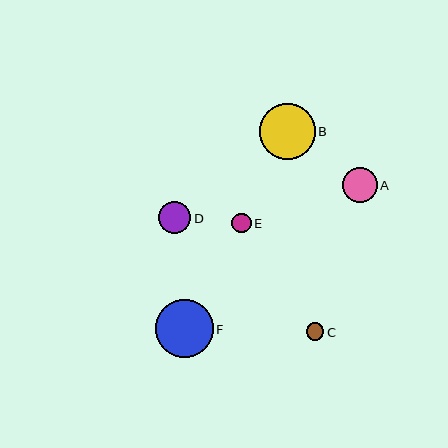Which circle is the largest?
Circle F is the largest with a size of approximately 57 pixels.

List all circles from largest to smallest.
From largest to smallest: F, B, A, D, E, C.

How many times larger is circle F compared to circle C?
Circle F is approximately 3.2 times the size of circle C.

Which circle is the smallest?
Circle C is the smallest with a size of approximately 18 pixels.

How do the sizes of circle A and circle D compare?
Circle A and circle D are approximately the same size.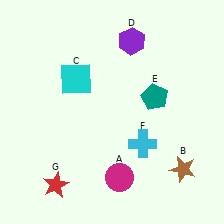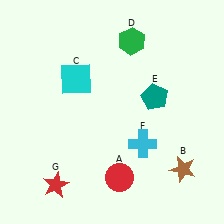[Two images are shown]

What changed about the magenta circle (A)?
In Image 1, A is magenta. In Image 2, it changed to red.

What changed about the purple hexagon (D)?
In Image 1, D is purple. In Image 2, it changed to green.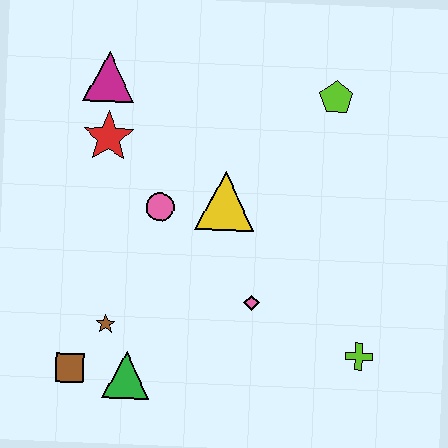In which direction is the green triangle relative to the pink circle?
The green triangle is below the pink circle.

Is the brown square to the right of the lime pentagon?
No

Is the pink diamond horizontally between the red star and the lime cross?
Yes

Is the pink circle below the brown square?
No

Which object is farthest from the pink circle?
The lime cross is farthest from the pink circle.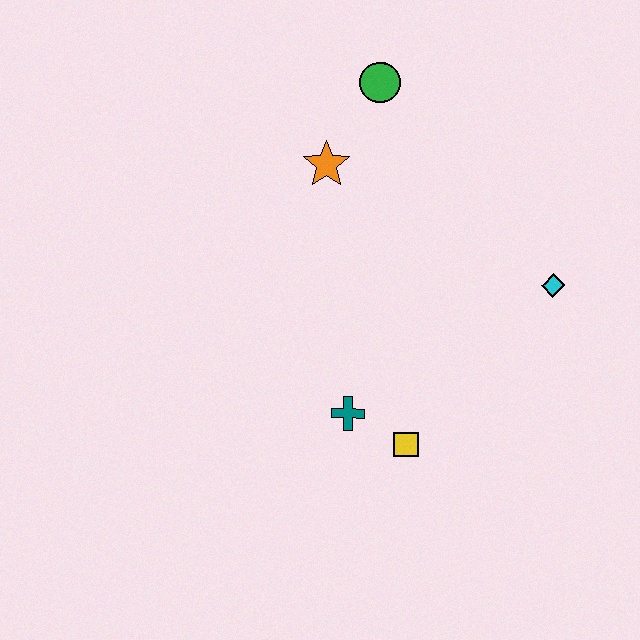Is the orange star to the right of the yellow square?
No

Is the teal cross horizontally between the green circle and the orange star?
Yes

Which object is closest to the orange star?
The green circle is closest to the orange star.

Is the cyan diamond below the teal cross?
No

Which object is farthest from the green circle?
The yellow square is farthest from the green circle.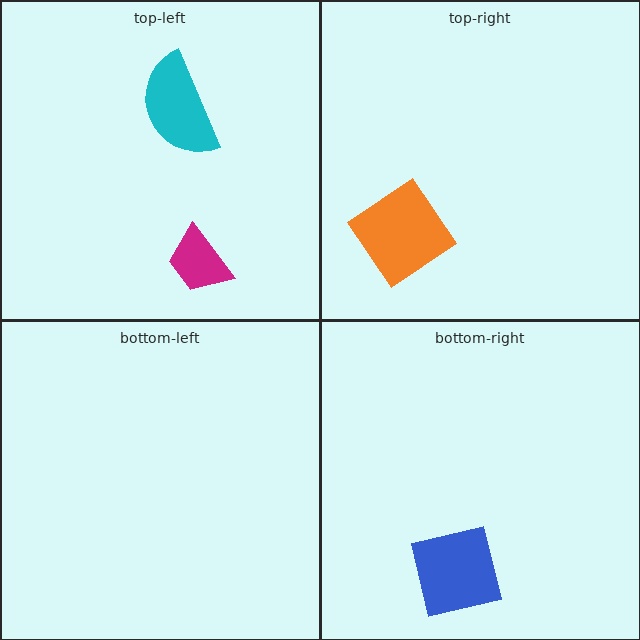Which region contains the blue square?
The bottom-right region.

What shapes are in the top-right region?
The orange diamond.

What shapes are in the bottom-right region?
The blue square.